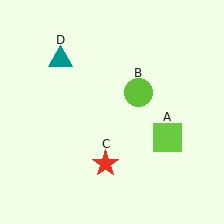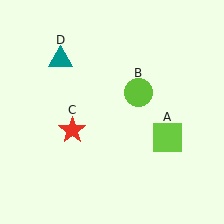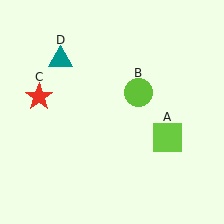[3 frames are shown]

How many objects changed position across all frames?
1 object changed position: red star (object C).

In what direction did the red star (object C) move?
The red star (object C) moved up and to the left.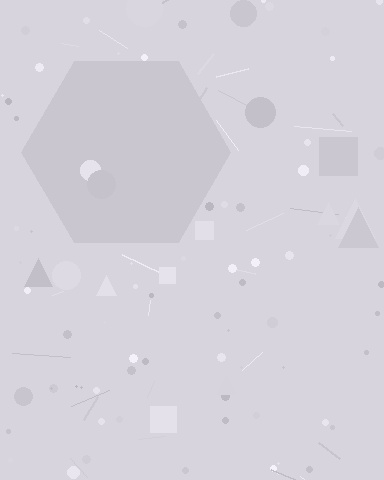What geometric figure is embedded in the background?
A hexagon is embedded in the background.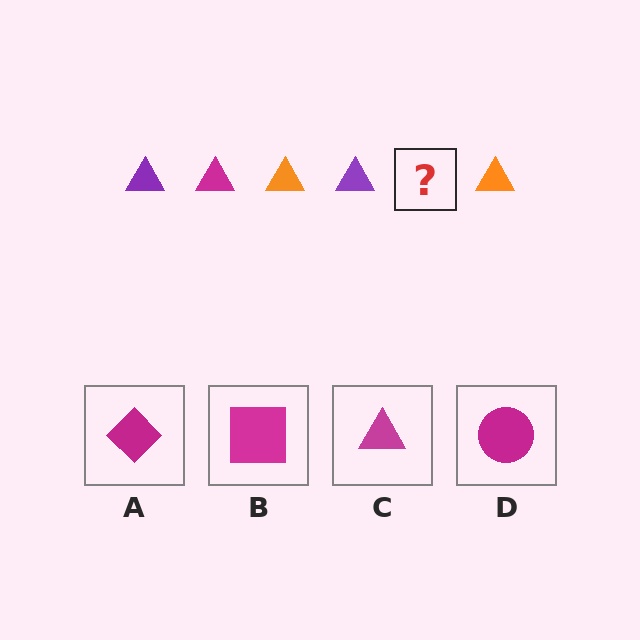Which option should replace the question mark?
Option C.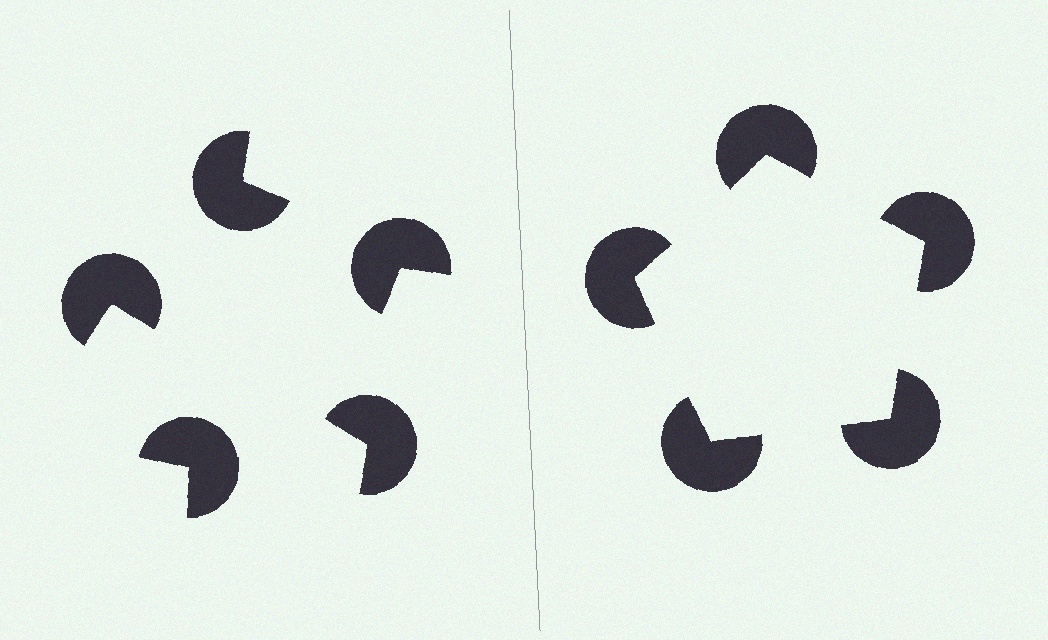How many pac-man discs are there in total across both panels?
10 — 5 on each side.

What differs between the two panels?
The pac-man discs are positioned identically on both sides; only the wedge orientations differ. On the right they align to a pentagon; on the left they are misaligned.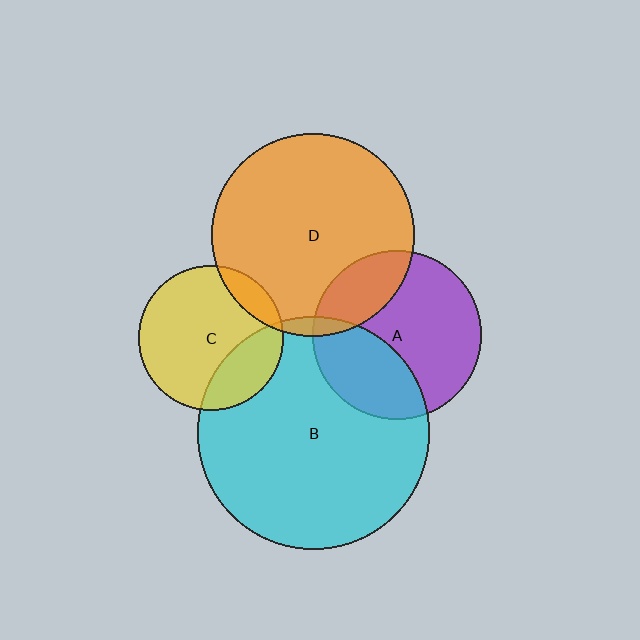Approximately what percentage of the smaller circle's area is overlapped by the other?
Approximately 10%.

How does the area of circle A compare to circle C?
Approximately 1.4 times.